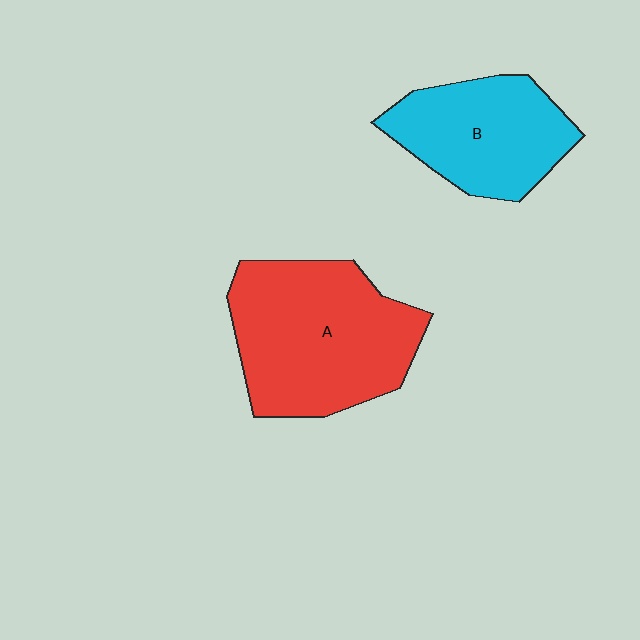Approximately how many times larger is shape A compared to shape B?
Approximately 1.4 times.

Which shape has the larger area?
Shape A (red).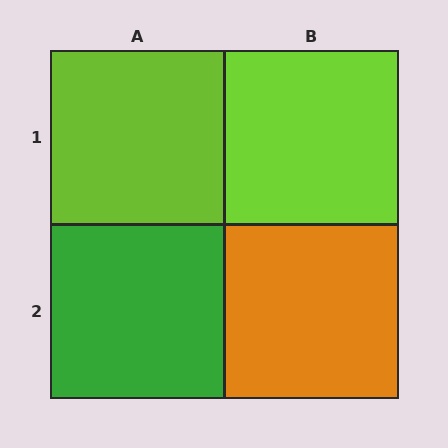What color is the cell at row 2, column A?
Green.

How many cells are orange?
1 cell is orange.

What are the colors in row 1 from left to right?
Lime, lime.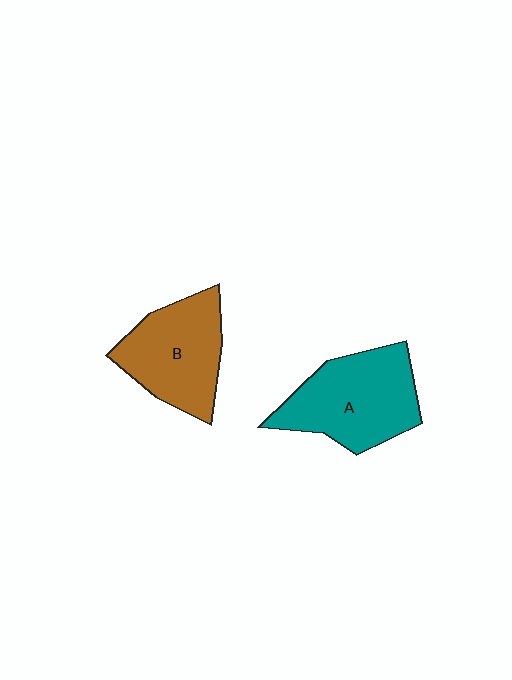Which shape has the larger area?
Shape A (teal).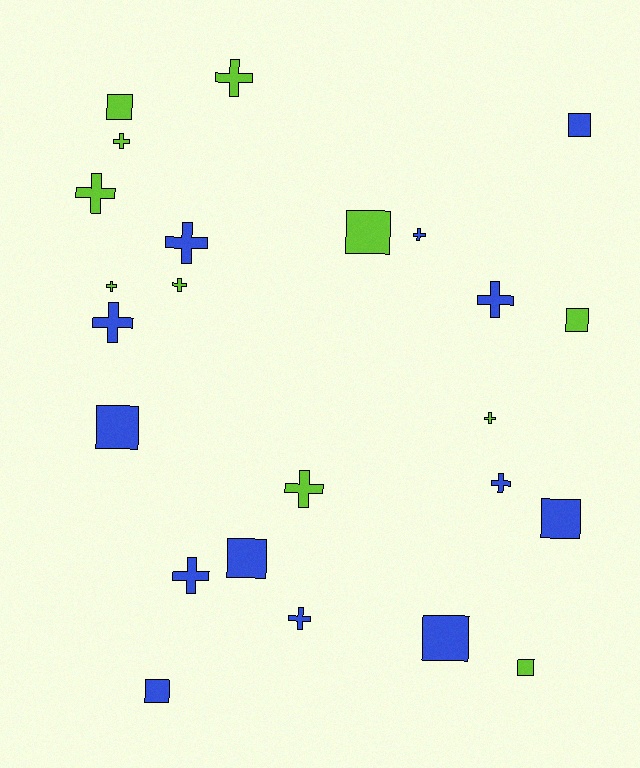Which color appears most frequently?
Blue, with 13 objects.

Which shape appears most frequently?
Cross, with 14 objects.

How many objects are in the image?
There are 24 objects.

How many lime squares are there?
There are 4 lime squares.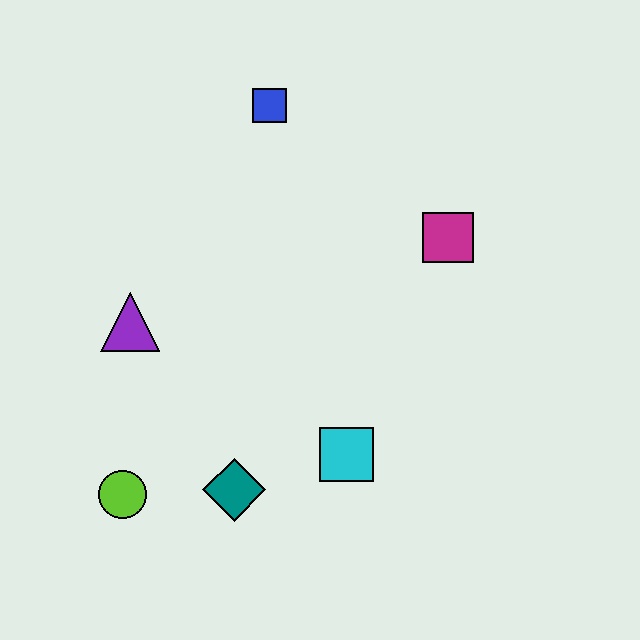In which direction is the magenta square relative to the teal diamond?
The magenta square is above the teal diamond.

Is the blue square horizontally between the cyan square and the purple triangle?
Yes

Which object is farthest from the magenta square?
The lime circle is farthest from the magenta square.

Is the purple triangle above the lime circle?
Yes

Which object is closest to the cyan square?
The teal diamond is closest to the cyan square.